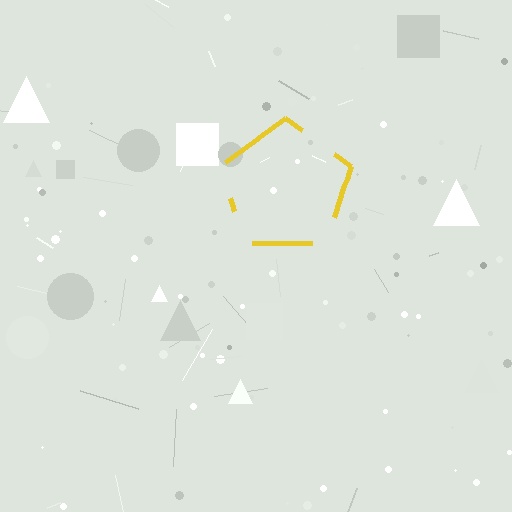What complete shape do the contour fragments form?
The contour fragments form a pentagon.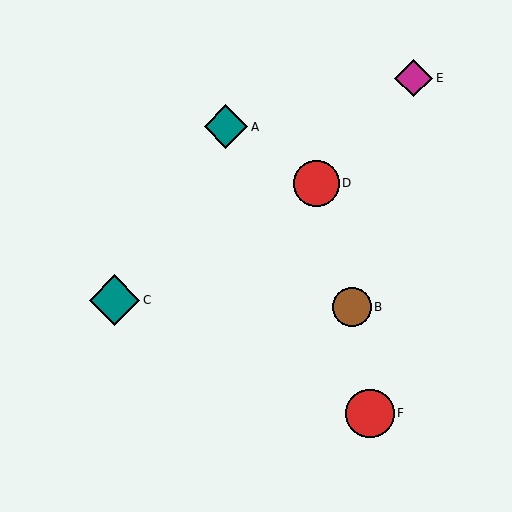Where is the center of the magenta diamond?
The center of the magenta diamond is at (414, 78).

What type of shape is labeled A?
Shape A is a teal diamond.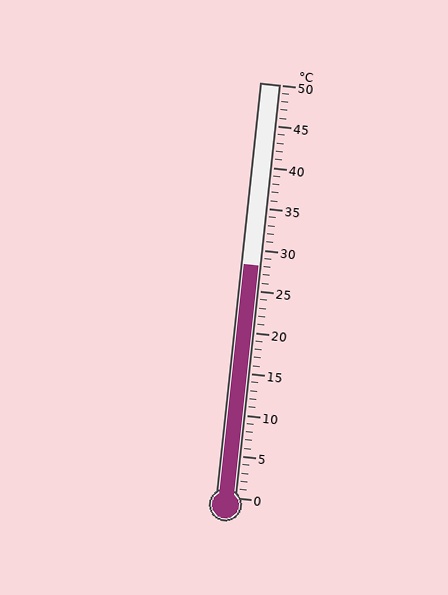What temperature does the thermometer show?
The thermometer shows approximately 28°C.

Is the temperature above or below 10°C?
The temperature is above 10°C.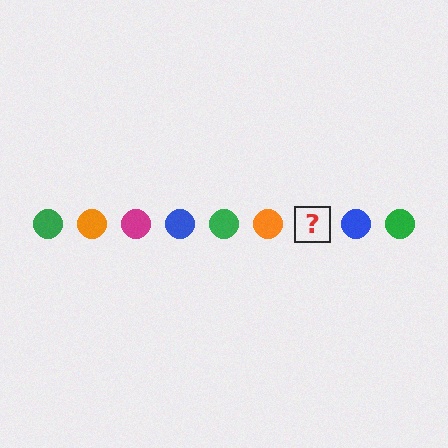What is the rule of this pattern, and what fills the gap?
The rule is that the pattern cycles through green, orange, magenta, blue circles. The gap should be filled with a magenta circle.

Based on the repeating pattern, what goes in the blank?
The blank should be a magenta circle.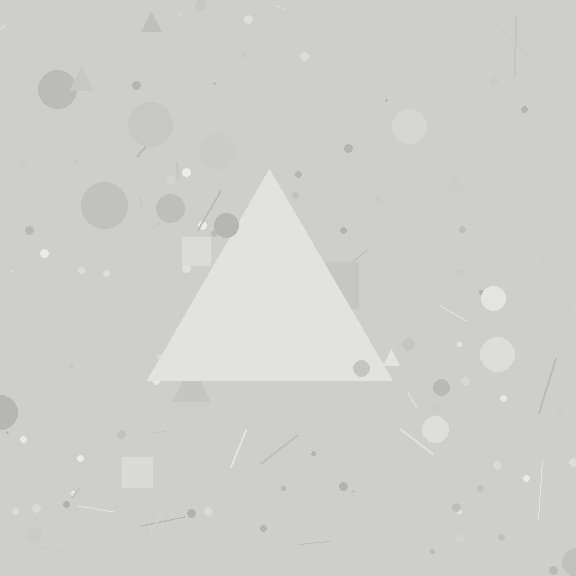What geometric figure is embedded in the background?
A triangle is embedded in the background.